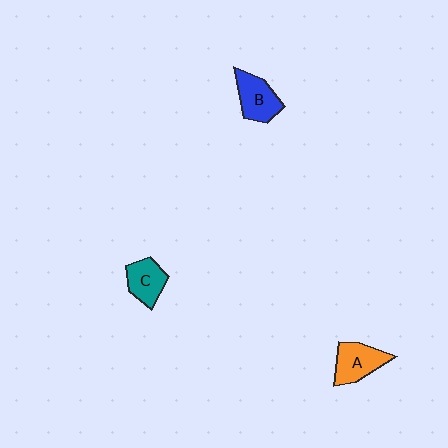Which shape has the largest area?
Shape A (orange).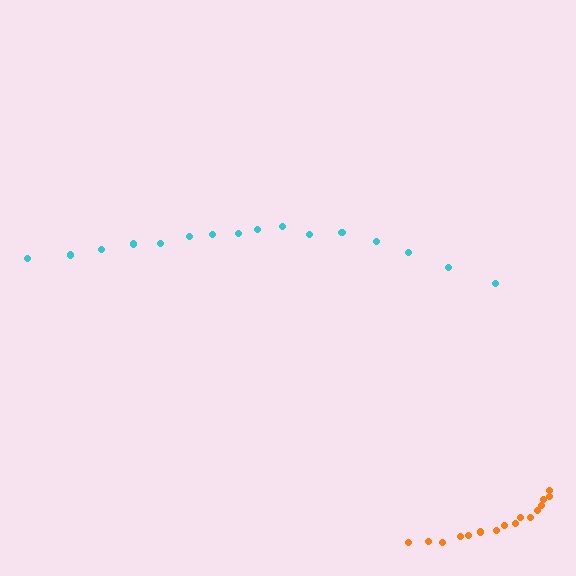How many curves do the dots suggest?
There are 2 distinct paths.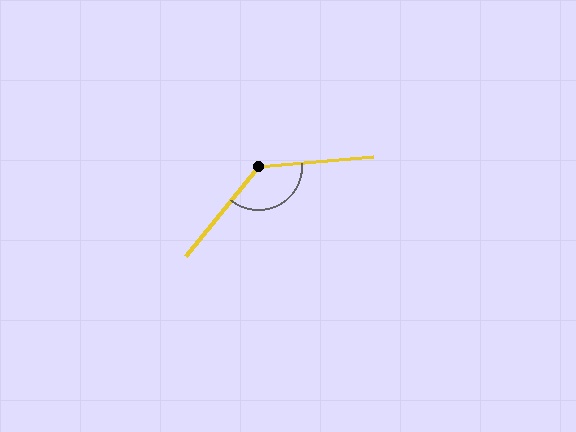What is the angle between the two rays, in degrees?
Approximately 134 degrees.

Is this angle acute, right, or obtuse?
It is obtuse.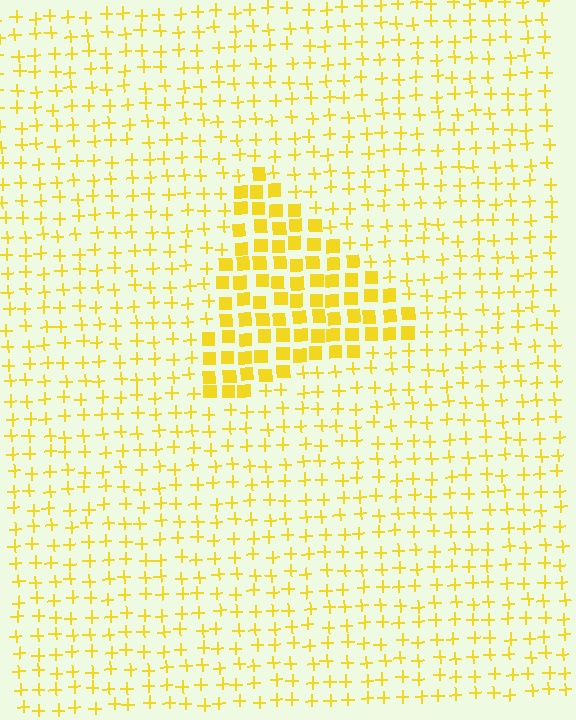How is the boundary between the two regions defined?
The boundary is defined by a change in element shape: squares inside vs. plus signs outside. All elements share the same color and spacing.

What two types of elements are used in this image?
The image uses squares inside the triangle region and plus signs outside it.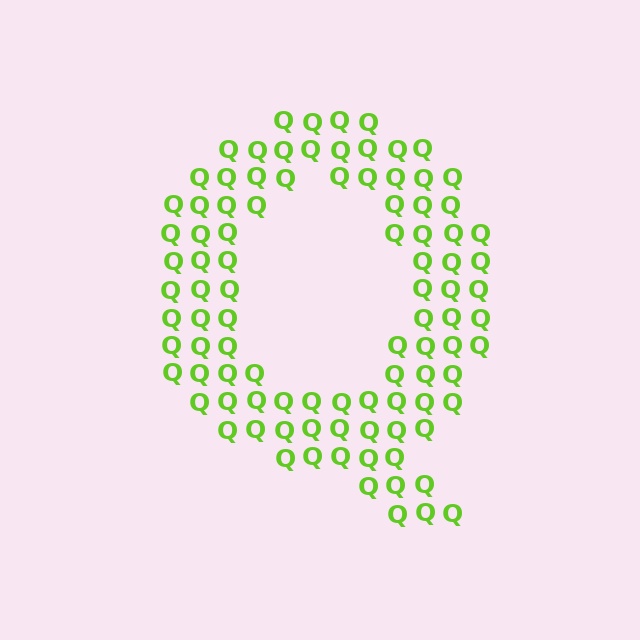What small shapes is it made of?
It is made of small letter Q's.